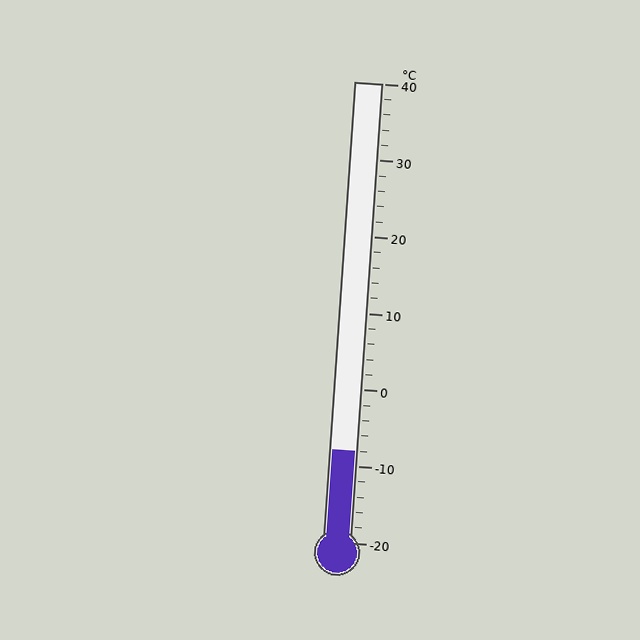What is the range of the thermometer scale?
The thermometer scale ranges from -20°C to 40°C.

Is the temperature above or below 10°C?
The temperature is below 10°C.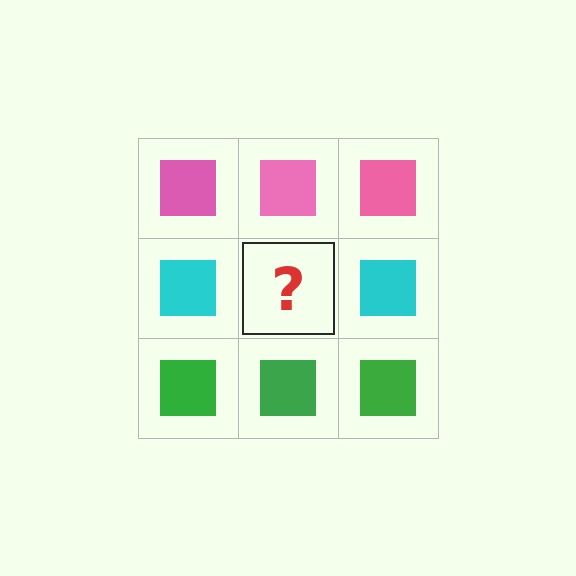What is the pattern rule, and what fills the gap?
The rule is that each row has a consistent color. The gap should be filled with a cyan square.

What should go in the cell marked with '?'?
The missing cell should contain a cyan square.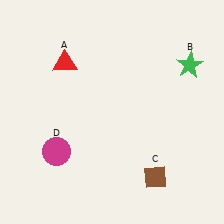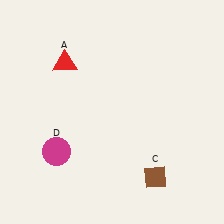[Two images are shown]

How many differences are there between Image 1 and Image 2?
There is 1 difference between the two images.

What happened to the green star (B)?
The green star (B) was removed in Image 2. It was in the top-right area of Image 1.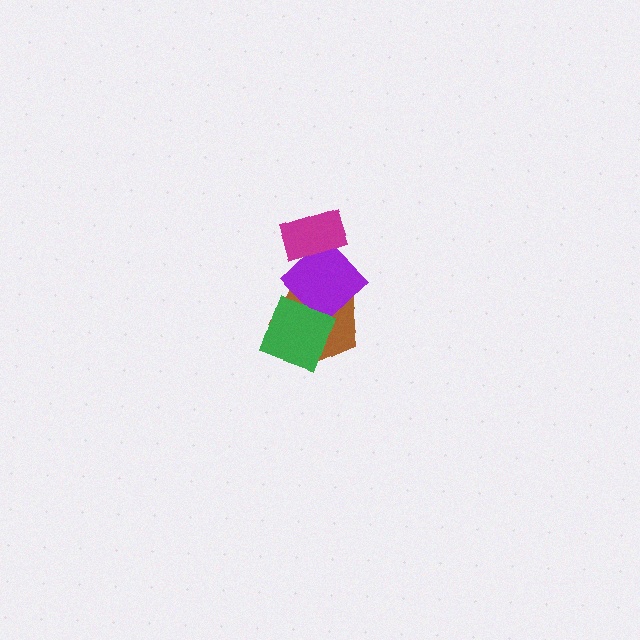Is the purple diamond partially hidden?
Yes, it is partially covered by another shape.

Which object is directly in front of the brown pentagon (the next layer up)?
The purple diamond is directly in front of the brown pentagon.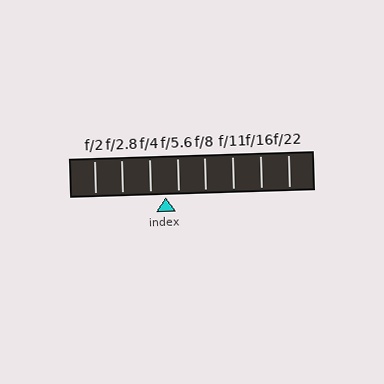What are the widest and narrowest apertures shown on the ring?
The widest aperture shown is f/2 and the narrowest is f/22.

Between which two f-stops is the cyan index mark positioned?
The index mark is between f/4 and f/5.6.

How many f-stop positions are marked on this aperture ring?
There are 8 f-stop positions marked.